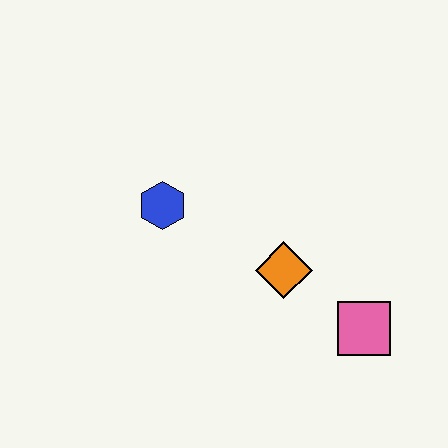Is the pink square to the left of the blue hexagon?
No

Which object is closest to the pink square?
The orange diamond is closest to the pink square.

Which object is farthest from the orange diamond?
The blue hexagon is farthest from the orange diamond.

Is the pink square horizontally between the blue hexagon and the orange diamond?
No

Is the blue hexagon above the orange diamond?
Yes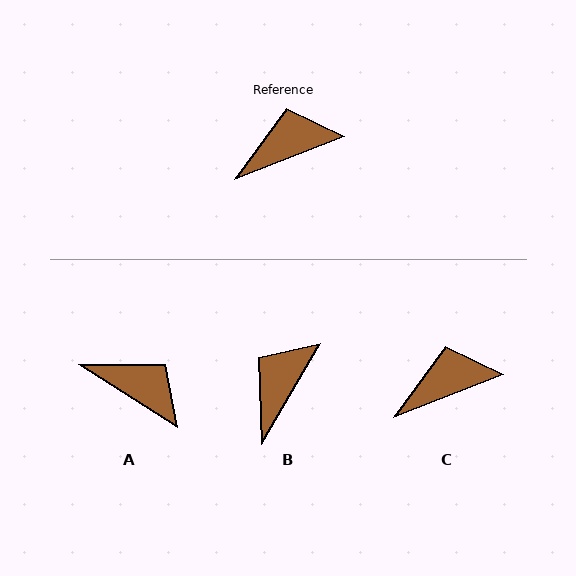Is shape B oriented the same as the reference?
No, it is off by about 38 degrees.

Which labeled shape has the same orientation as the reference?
C.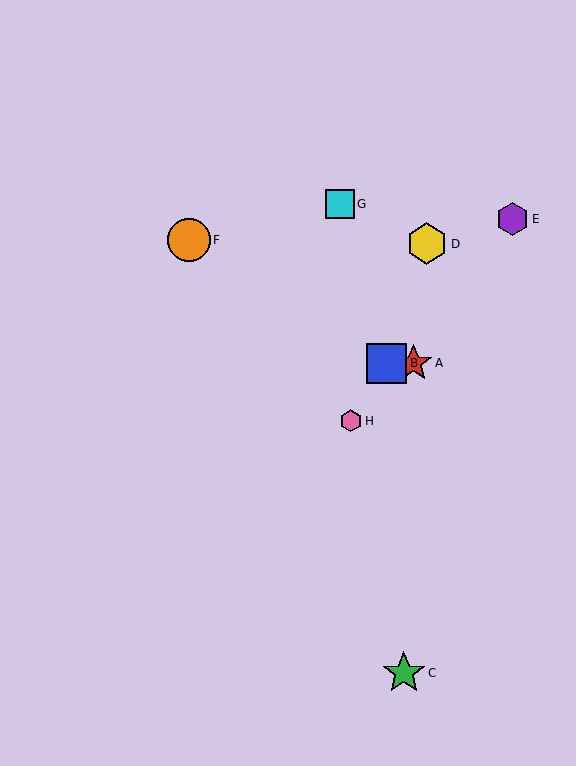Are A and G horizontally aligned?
No, A is at y≈363 and G is at y≈204.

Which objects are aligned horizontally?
Objects A, B are aligned horizontally.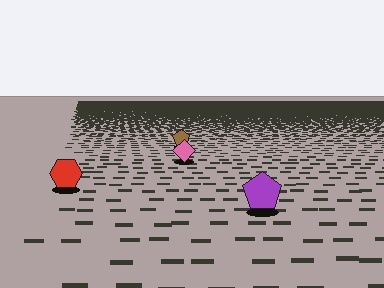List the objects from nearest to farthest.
From nearest to farthest: the purple pentagon, the red hexagon, the pink diamond, the brown pentagon.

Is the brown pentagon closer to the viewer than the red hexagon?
No. The red hexagon is closer — you can tell from the texture gradient: the ground texture is coarser near it.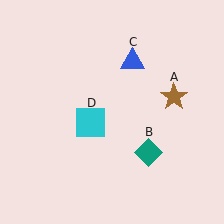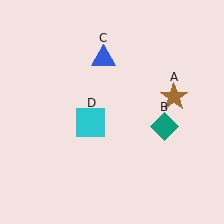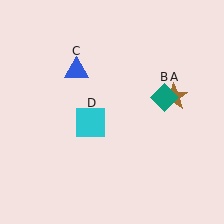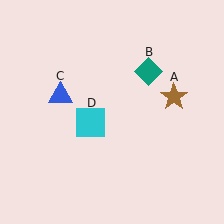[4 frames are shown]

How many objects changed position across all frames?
2 objects changed position: teal diamond (object B), blue triangle (object C).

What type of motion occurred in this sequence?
The teal diamond (object B), blue triangle (object C) rotated counterclockwise around the center of the scene.